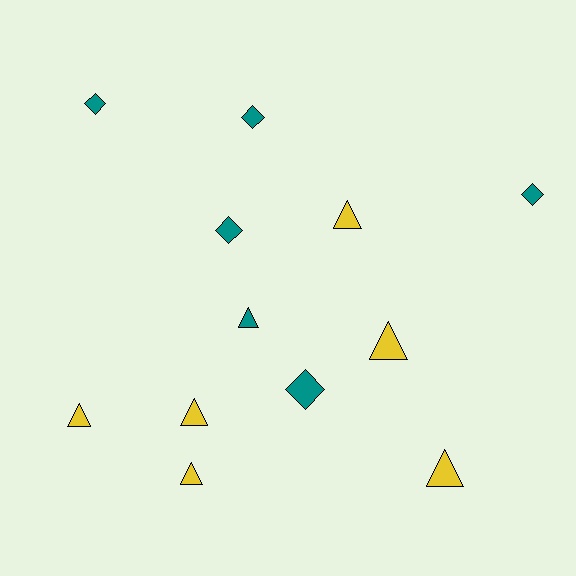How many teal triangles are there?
There is 1 teal triangle.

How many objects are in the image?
There are 12 objects.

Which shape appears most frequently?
Triangle, with 7 objects.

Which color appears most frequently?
Teal, with 6 objects.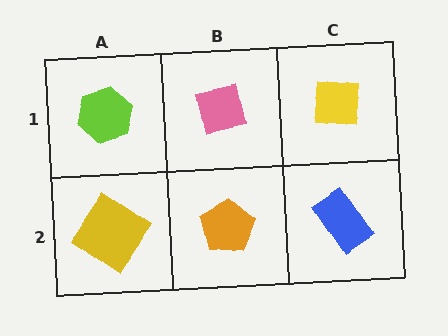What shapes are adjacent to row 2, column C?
A yellow square (row 1, column C), an orange pentagon (row 2, column B).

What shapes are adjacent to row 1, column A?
A yellow diamond (row 2, column A), a pink square (row 1, column B).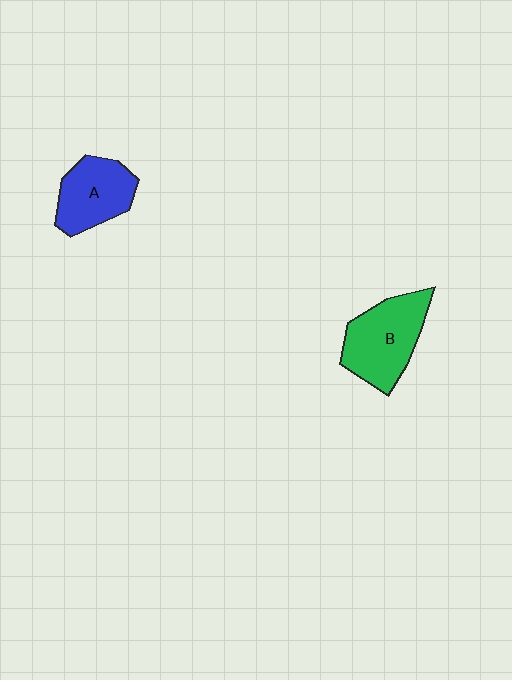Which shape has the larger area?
Shape B (green).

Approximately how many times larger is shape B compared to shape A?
Approximately 1.3 times.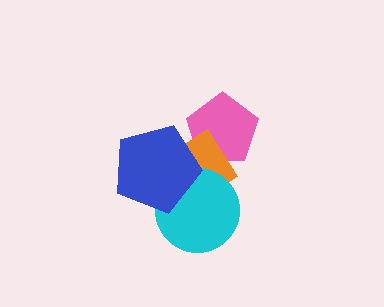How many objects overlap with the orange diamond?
3 objects overlap with the orange diamond.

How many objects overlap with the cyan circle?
2 objects overlap with the cyan circle.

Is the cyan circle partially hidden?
Yes, it is partially covered by another shape.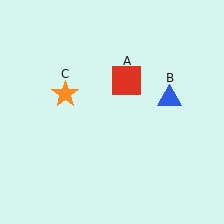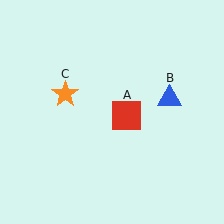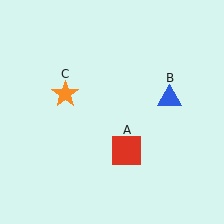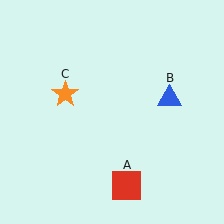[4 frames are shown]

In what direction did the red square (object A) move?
The red square (object A) moved down.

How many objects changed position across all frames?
1 object changed position: red square (object A).